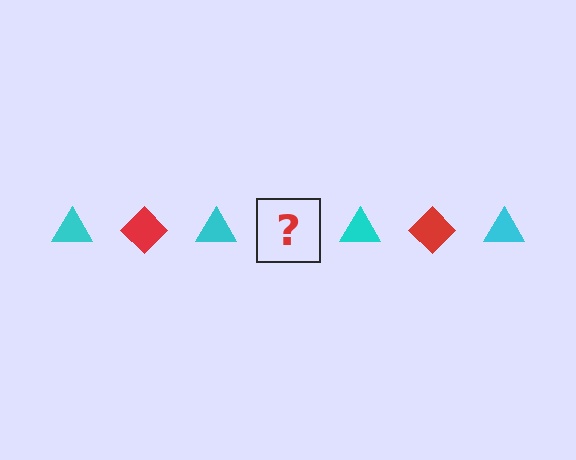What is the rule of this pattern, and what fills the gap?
The rule is that the pattern alternates between cyan triangle and red diamond. The gap should be filled with a red diamond.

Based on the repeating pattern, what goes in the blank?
The blank should be a red diamond.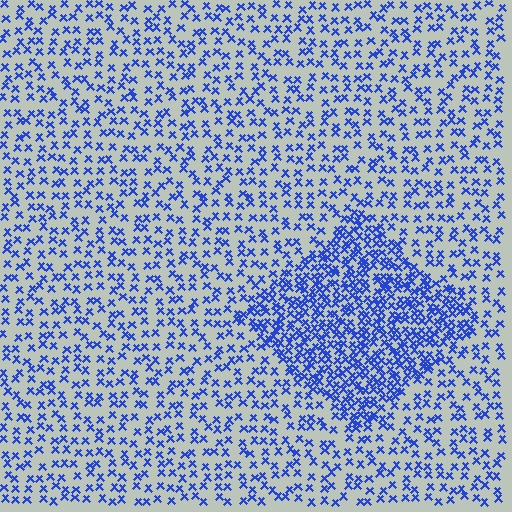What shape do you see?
I see a diamond.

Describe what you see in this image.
The image contains small blue elements arranged at two different densities. A diamond-shaped region is visible where the elements are more densely packed than the surrounding area.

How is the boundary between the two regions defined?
The boundary is defined by a change in element density (approximately 2.3x ratio). All elements are the same color, size, and shape.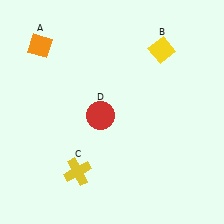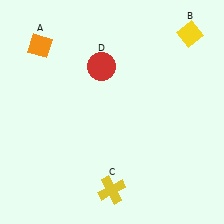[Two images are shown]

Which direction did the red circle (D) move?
The red circle (D) moved up.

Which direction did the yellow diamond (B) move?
The yellow diamond (B) moved right.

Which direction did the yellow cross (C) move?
The yellow cross (C) moved right.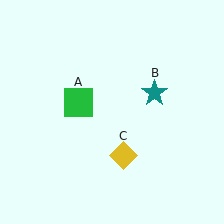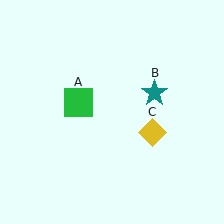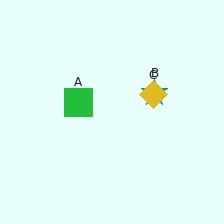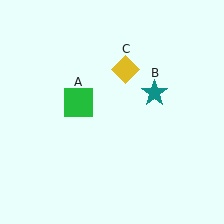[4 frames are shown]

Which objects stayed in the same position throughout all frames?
Green square (object A) and teal star (object B) remained stationary.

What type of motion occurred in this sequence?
The yellow diamond (object C) rotated counterclockwise around the center of the scene.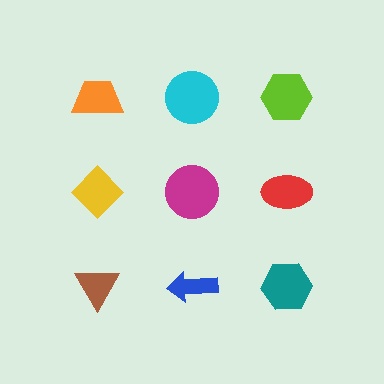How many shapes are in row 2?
3 shapes.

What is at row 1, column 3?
A lime hexagon.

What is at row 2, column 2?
A magenta circle.